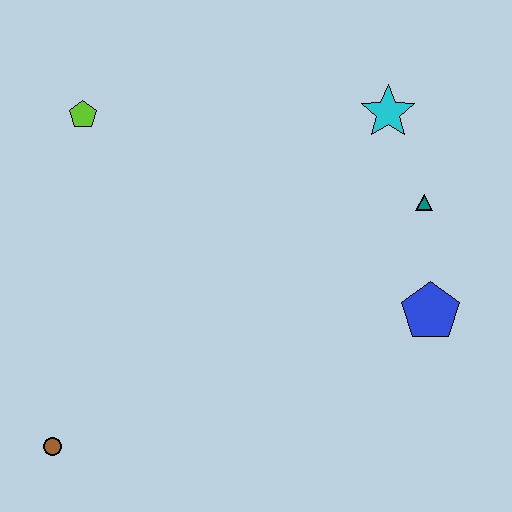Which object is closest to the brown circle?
The lime pentagon is closest to the brown circle.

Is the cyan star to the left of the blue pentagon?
Yes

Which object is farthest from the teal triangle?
The brown circle is farthest from the teal triangle.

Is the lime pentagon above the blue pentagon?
Yes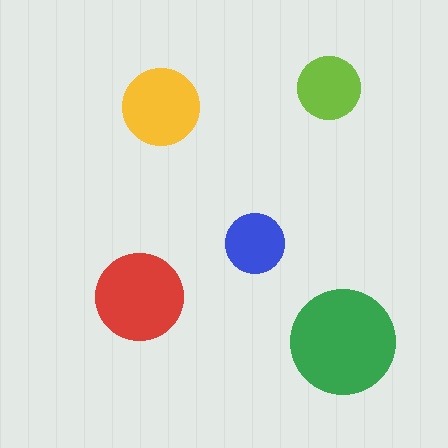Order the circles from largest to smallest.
the green one, the red one, the yellow one, the lime one, the blue one.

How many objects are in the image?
There are 5 objects in the image.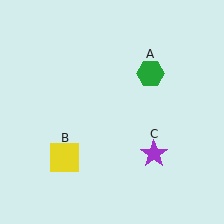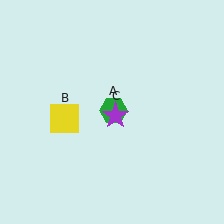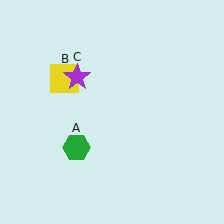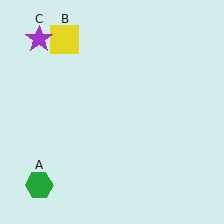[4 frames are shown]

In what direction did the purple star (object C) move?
The purple star (object C) moved up and to the left.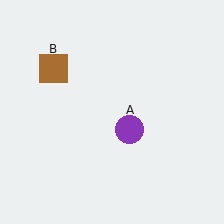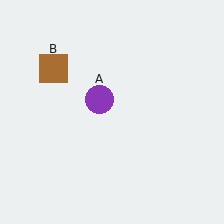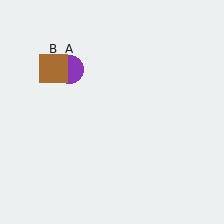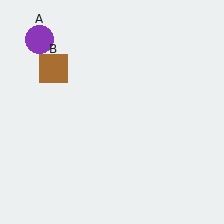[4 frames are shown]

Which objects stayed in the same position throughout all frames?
Brown square (object B) remained stationary.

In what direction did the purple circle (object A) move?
The purple circle (object A) moved up and to the left.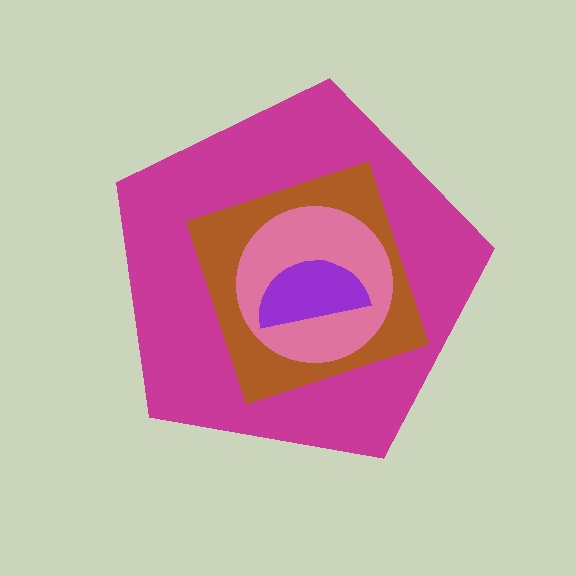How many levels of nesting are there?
4.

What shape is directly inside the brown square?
The pink circle.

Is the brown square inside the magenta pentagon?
Yes.